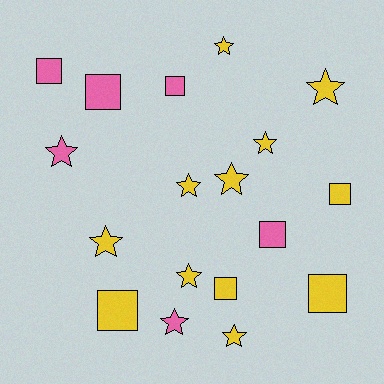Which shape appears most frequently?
Star, with 10 objects.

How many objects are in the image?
There are 18 objects.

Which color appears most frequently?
Yellow, with 12 objects.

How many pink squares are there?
There are 4 pink squares.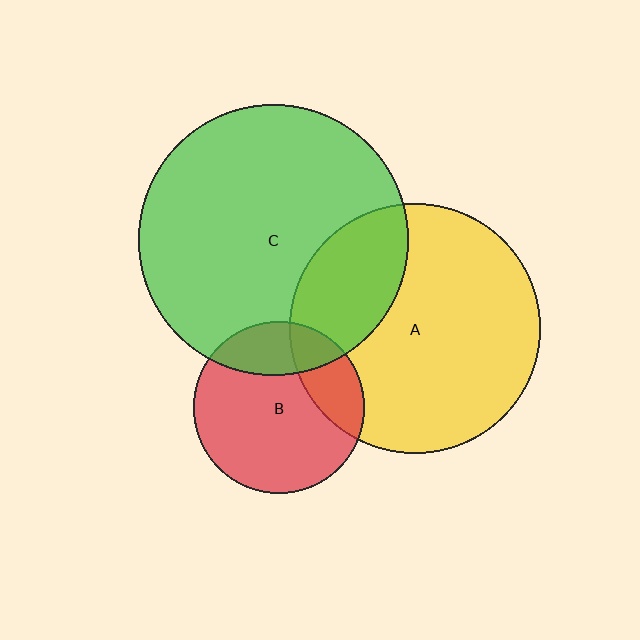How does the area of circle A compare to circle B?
Approximately 2.1 times.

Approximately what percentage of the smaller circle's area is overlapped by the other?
Approximately 20%.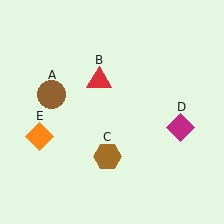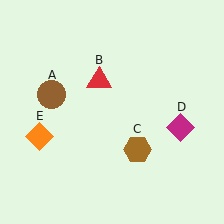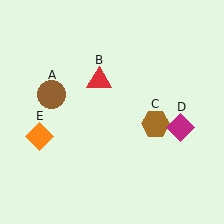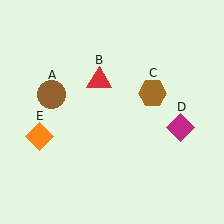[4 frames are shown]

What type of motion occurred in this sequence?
The brown hexagon (object C) rotated counterclockwise around the center of the scene.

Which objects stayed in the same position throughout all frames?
Brown circle (object A) and red triangle (object B) and magenta diamond (object D) and orange diamond (object E) remained stationary.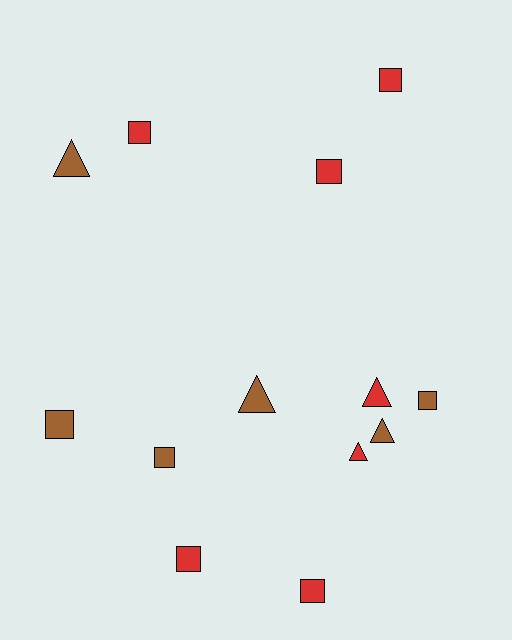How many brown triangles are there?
There are 3 brown triangles.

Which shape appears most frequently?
Square, with 8 objects.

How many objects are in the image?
There are 13 objects.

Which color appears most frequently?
Red, with 7 objects.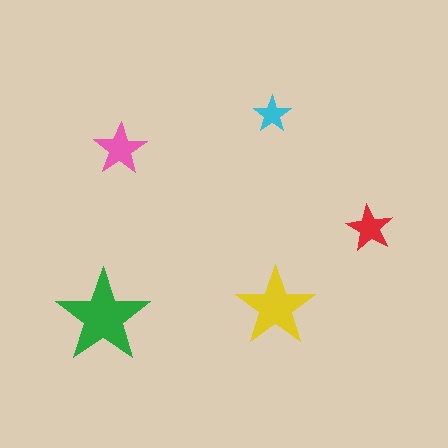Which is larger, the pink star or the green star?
The green one.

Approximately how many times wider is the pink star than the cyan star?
About 1.5 times wider.